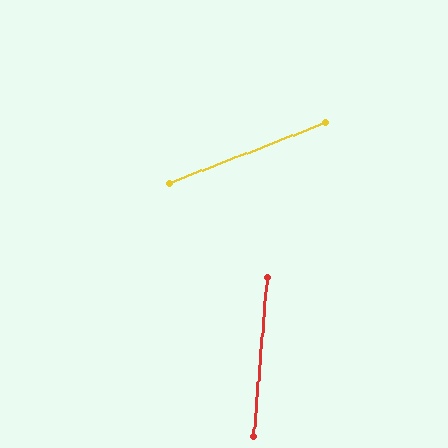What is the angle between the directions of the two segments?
Approximately 64 degrees.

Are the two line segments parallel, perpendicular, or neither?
Neither parallel nor perpendicular — they differ by about 64°.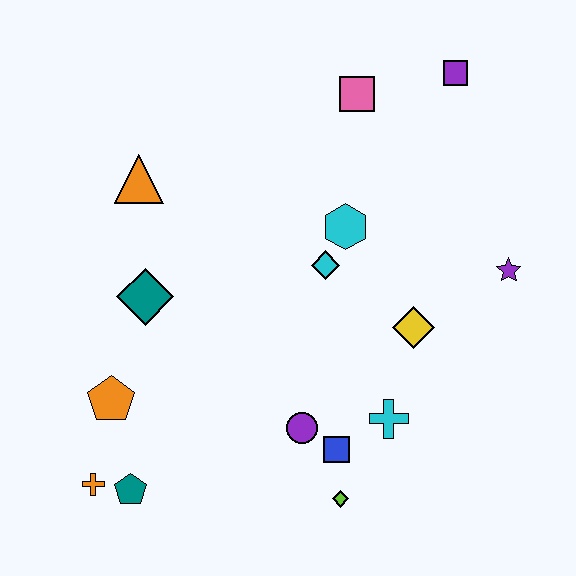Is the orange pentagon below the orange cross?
No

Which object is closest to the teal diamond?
The orange pentagon is closest to the teal diamond.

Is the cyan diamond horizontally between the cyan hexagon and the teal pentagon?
Yes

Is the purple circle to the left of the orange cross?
No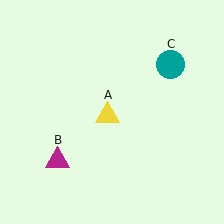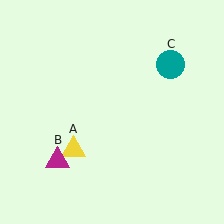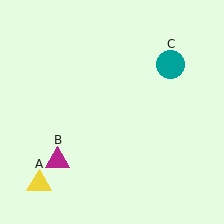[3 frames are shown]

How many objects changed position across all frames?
1 object changed position: yellow triangle (object A).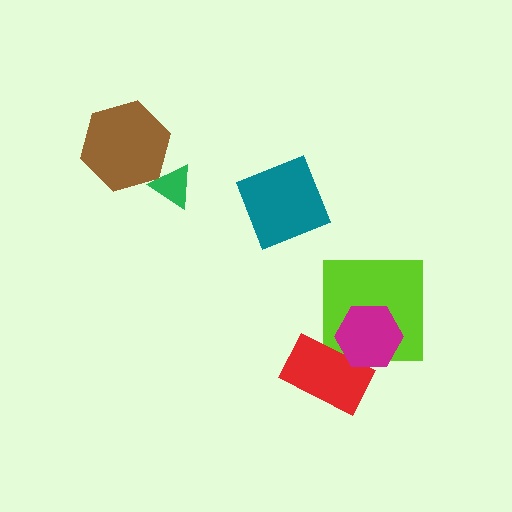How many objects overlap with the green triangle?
1 object overlaps with the green triangle.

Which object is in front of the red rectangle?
The magenta hexagon is in front of the red rectangle.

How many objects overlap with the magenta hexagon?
2 objects overlap with the magenta hexagon.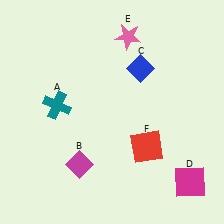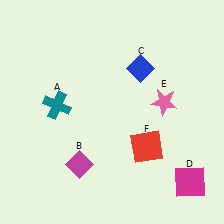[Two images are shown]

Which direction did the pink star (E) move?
The pink star (E) moved down.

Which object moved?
The pink star (E) moved down.